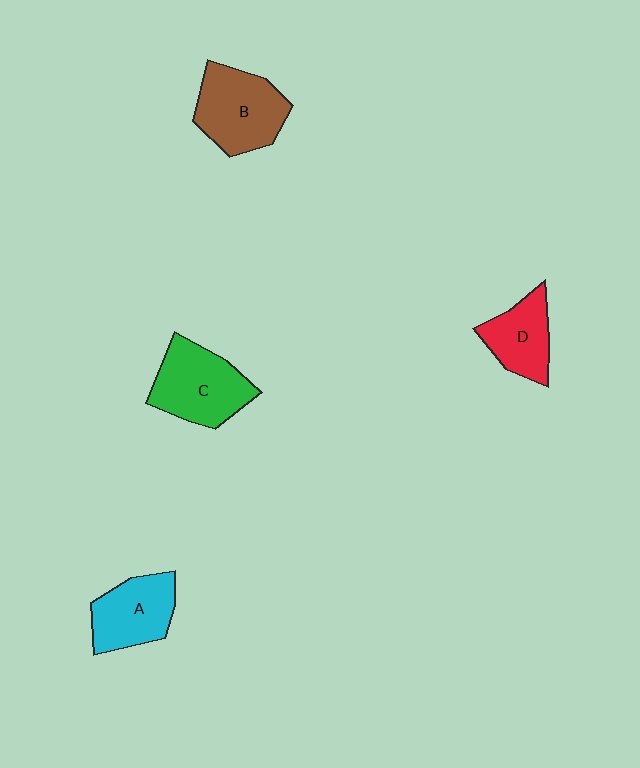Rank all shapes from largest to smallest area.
From largest to smallest: B (brown), C (green), A (cyan), D (red).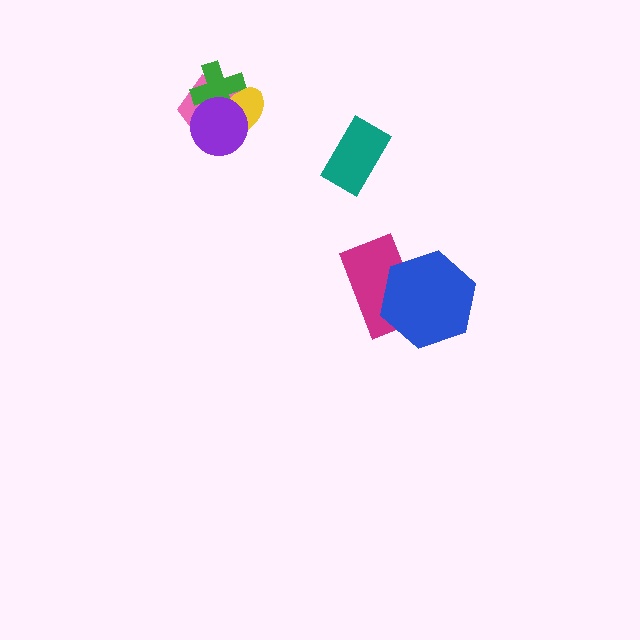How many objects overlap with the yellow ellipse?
3 objects overlap with the yellow ellipse.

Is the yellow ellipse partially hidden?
Yes, it is partially covered by another shape.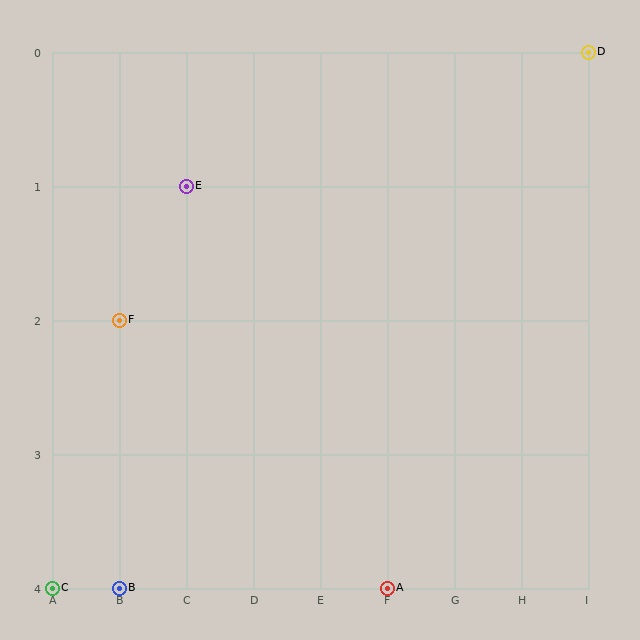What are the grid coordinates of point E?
Point E is at grid coordinates (C, 1).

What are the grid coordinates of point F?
Point F is at grid coordinates (B, 2).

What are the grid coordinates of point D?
Point D is at grid coordinates (I, 0).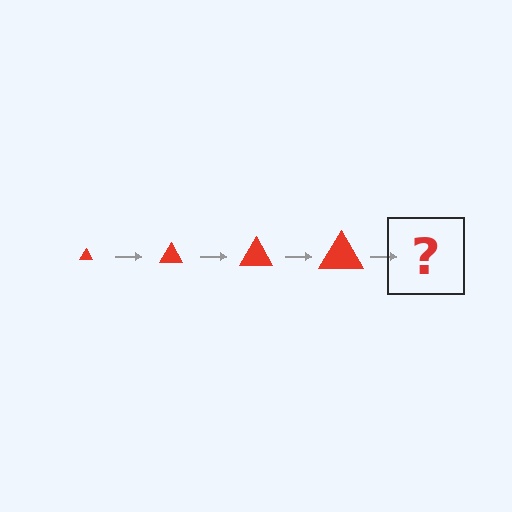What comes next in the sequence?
The next element should be a red triangle, larger than the previous one.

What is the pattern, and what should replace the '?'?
The pattern is that the triangle gets progressively larger each step. The '?' should be a red triangle, larger than the previous one.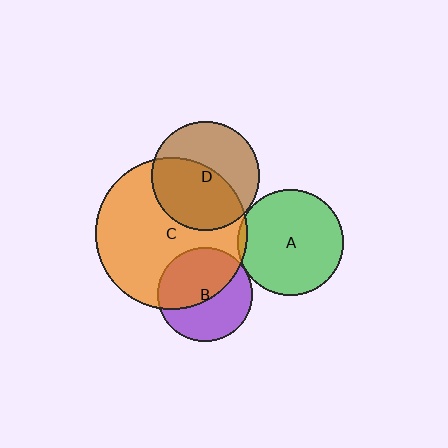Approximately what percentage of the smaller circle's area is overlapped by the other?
Approximately 50%.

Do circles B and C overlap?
Yes.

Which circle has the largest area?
Circle C (orange).